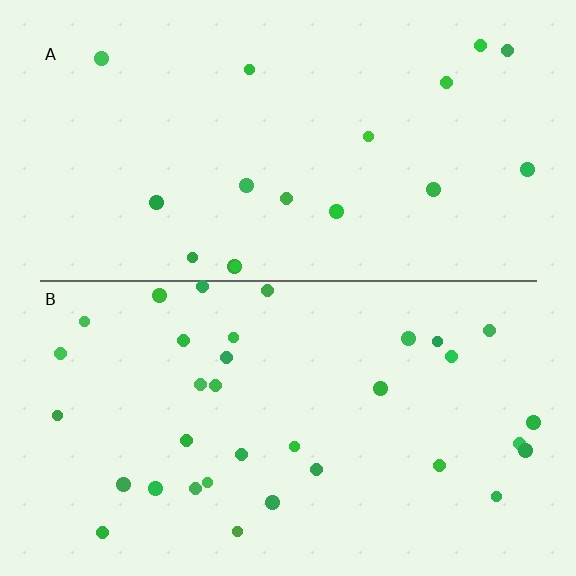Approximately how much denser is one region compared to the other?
Approximately 2.0× — region B over region A.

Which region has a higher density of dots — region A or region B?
B (the bottom).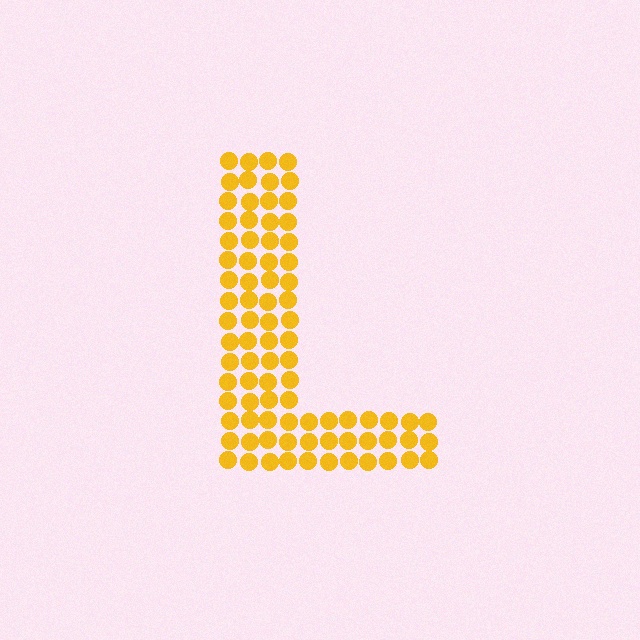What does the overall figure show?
The overall figure shows the letter L.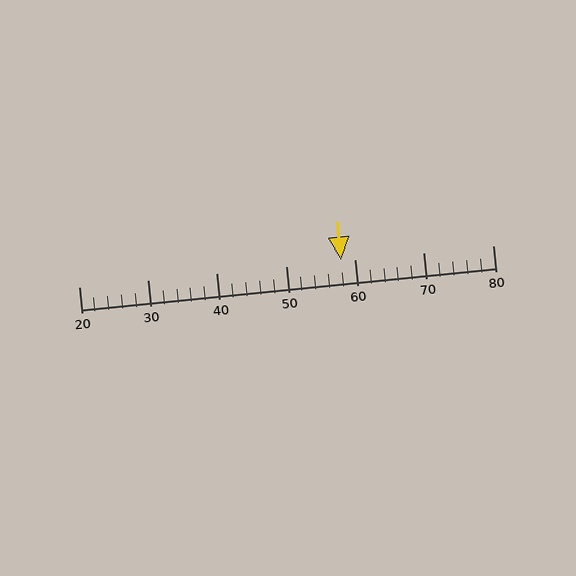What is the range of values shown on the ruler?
The ruler shows values from 20 to 80.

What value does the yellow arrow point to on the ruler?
The yellow arrow points to approximately 58.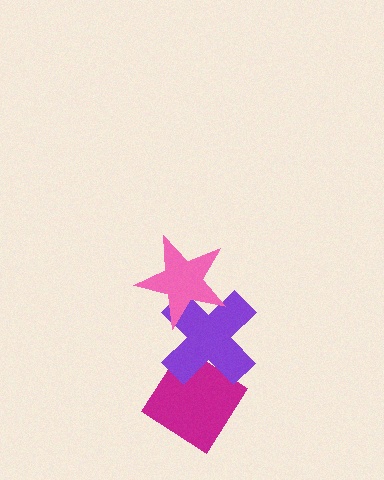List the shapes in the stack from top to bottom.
From top to bottom: the pink star, the purple cross, the magenta diamond.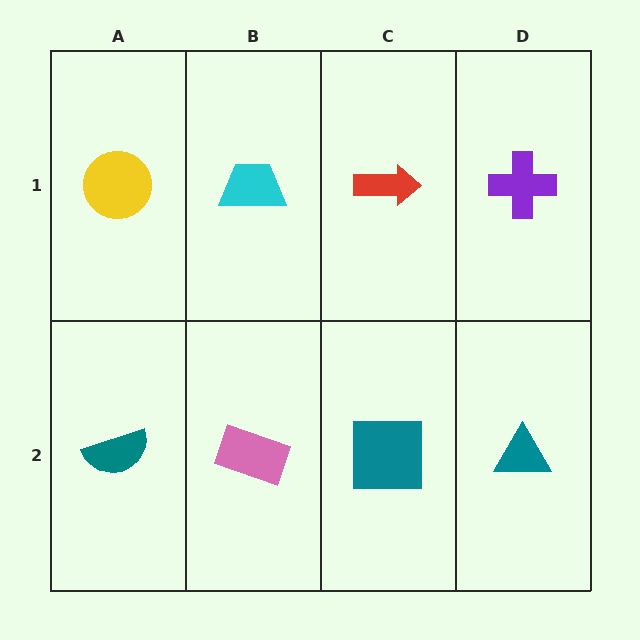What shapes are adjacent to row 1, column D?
A teal triangle (row 2, column D), a red arrow (row 1, column C).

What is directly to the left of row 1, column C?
A cyan trapezoid.